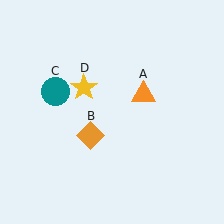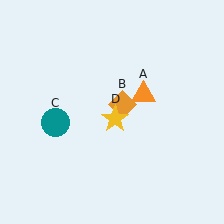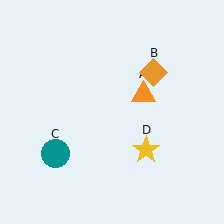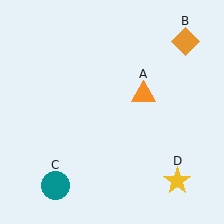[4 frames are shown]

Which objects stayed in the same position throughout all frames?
Orange triangle (object A) remained stationary.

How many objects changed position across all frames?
3 objects changed position: orange diamond (object B), teal circle (object C), yellow star (object D).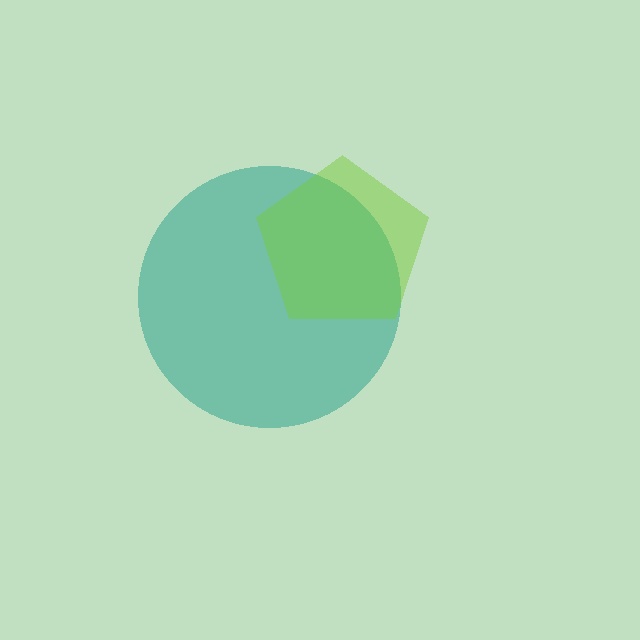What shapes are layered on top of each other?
The layered shapes are: a teal circle, a lime pentagon.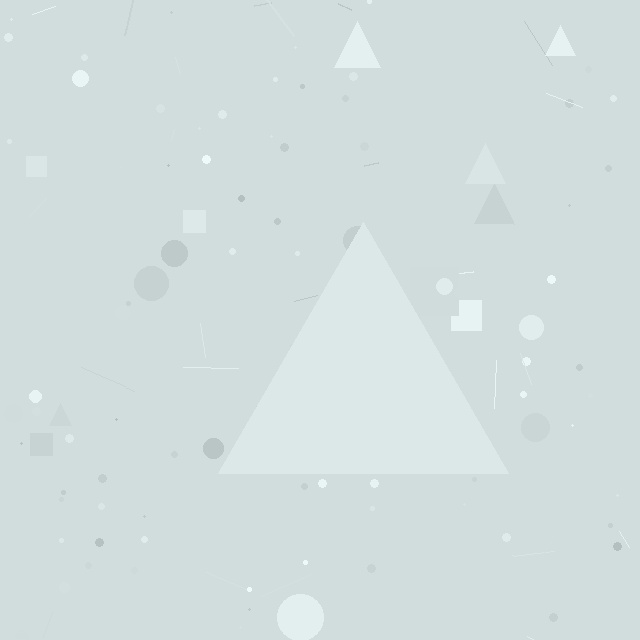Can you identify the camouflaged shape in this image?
The camouflaged shape is a triangle.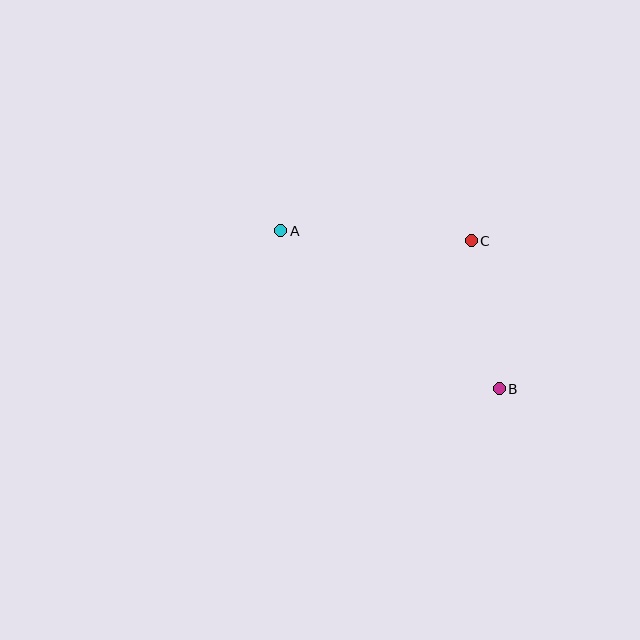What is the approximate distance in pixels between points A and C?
The distance between A and C is approximately 191 pixels.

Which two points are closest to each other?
Points B and C are closest to each other.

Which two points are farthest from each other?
Points A and B are farthest from each other.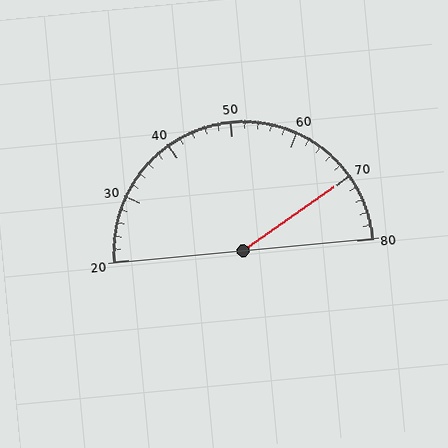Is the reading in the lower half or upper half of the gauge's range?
The reading is in the upper half of the range (20 to 80).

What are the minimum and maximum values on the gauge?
The gauge ranges from 20 to 80.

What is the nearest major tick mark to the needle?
The nearest major tick mark is 70.